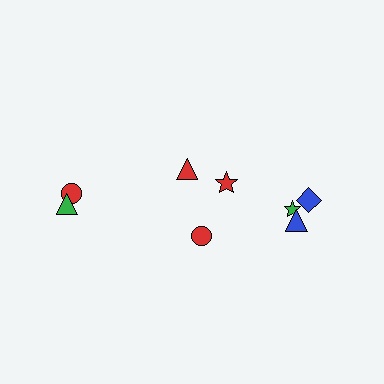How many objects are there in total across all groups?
There are 8 objects.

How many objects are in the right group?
There are 5 objects.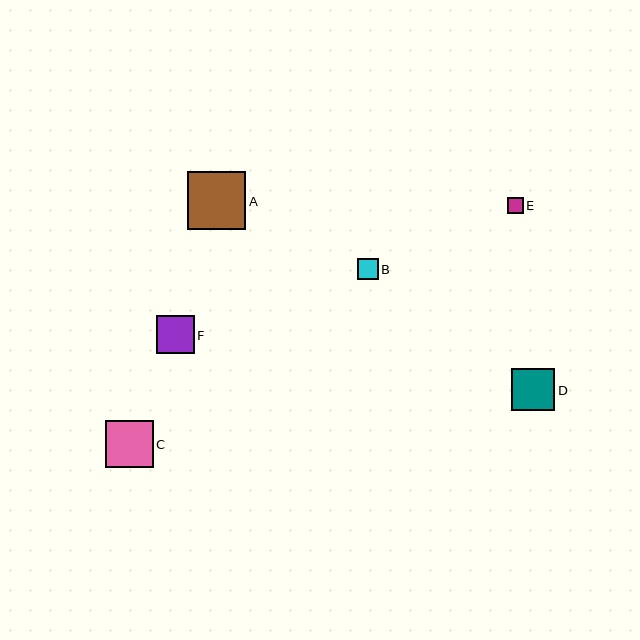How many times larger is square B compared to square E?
Square B is approximately 1.3 times the size of square E.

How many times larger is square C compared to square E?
Square C is approximately 3.0 times the size of square E.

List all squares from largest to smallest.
From largest to smallest: A, C, D, F, B, E.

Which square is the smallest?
Square E is the smallest with a size of approximately 16 pixels.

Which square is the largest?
Square A is the largest with a size of approximately 59 pixels.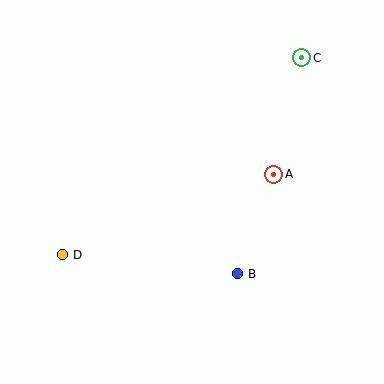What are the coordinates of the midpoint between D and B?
The midpoint between D and B is at (150, 264).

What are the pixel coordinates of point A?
Point A is at (274, 174).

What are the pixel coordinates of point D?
Point D is at (62, 255).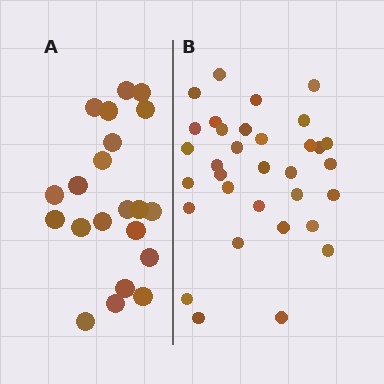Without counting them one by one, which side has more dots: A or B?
Region B (the right region) has more dots.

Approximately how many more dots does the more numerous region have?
Region B has roughly 12 or so more dots than region A.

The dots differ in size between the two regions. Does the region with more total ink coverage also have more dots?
No. Region A has more total ink coverage because its dots are larger, but region B actually contains more individual dots. Total area can be misleading — the number of items is what matters here.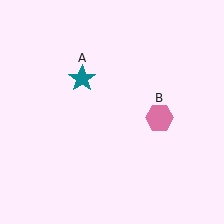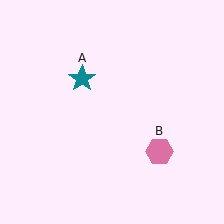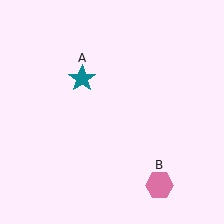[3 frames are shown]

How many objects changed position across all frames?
1 object changed position: pink hexagon (object B).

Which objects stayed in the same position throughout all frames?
Teal star (object A) remained stationary.